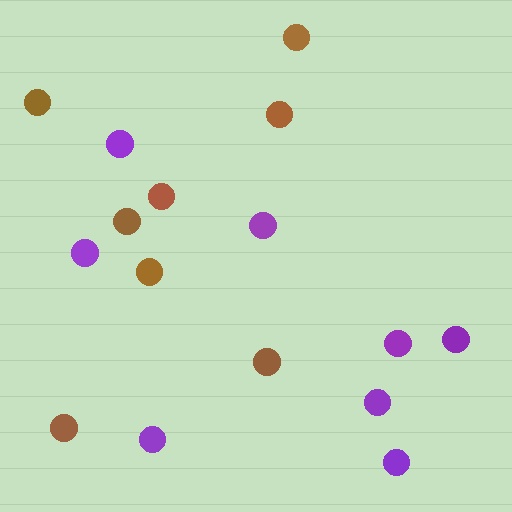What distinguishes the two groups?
There are 2 groups: one group of purple circles (8) and one group of brown circles (8).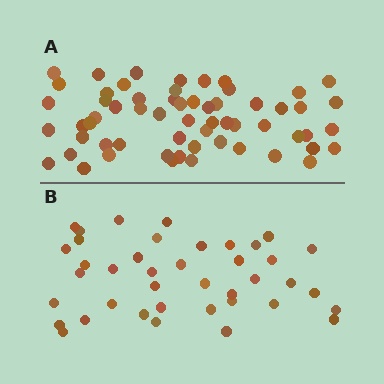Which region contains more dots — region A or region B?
Region A (the top region) has more dots.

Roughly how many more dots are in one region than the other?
Region A has approximately 20 more dots than region B.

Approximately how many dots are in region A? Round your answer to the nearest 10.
About 60 dots.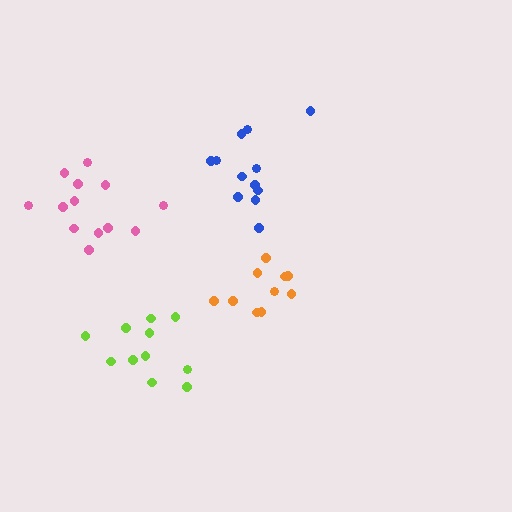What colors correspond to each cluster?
The clusters are colored: blue, orange, pink, lime.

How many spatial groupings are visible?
There are 4 spatial groupings.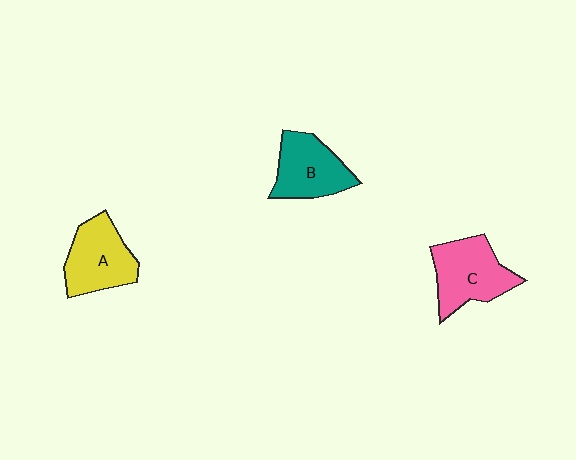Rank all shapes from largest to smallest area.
From largest to smallest: C (pink), A (yellow), B (teal).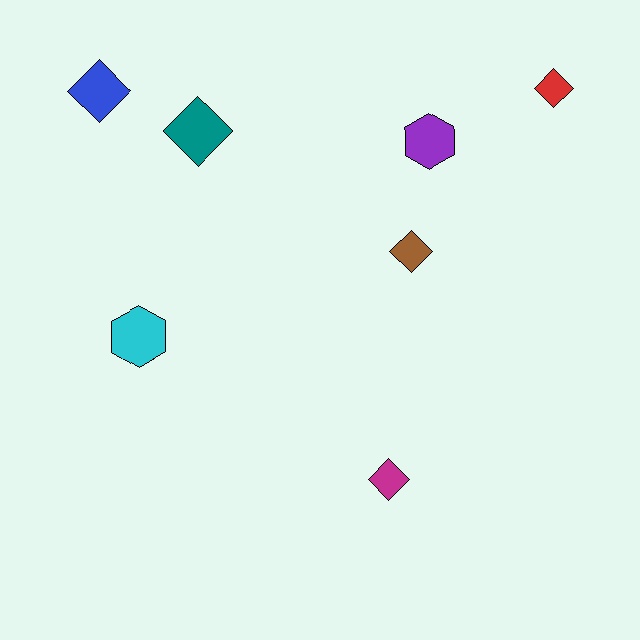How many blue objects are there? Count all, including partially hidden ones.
There is 1 blue object.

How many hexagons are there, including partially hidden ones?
There are 2 hexagons.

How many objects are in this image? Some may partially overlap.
There are 7 objects.